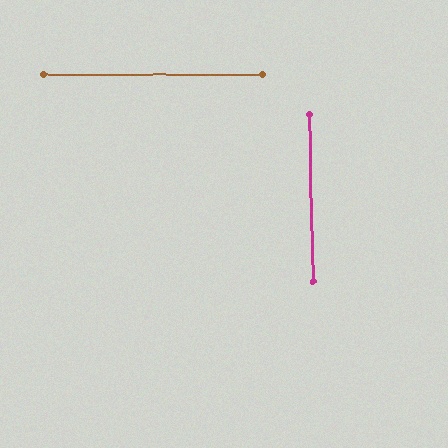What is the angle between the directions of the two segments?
Approximately 89 degrees.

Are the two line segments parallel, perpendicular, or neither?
Perpendicular — they meet at approximately 89°.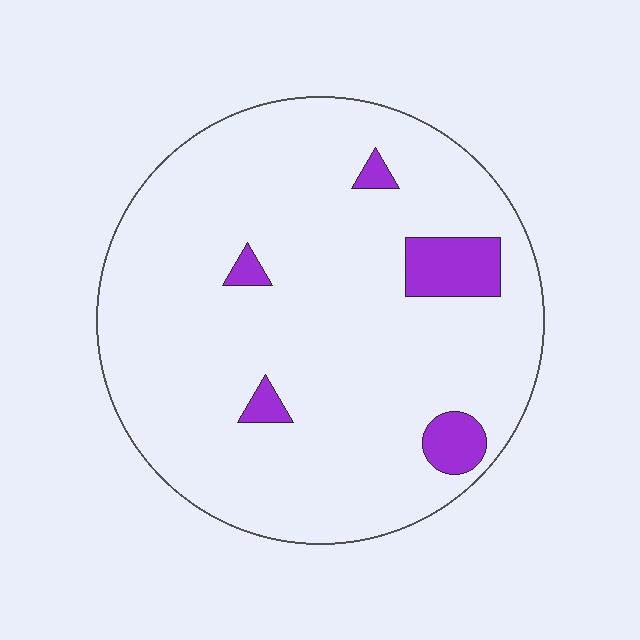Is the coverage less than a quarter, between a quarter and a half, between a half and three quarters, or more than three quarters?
Less than a quarter.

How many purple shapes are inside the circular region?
5.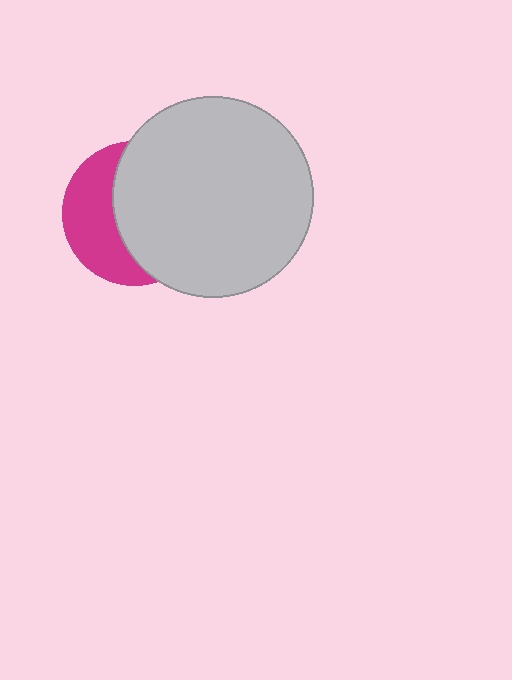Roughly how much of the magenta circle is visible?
A small part of it is visible (roughly 40%).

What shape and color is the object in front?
The object in front is a light gray circle.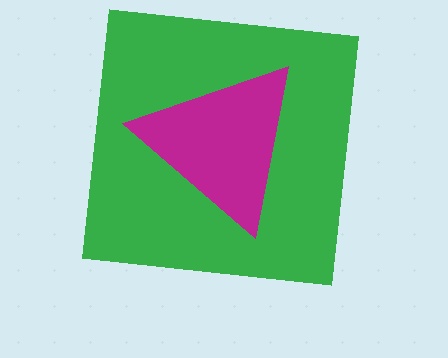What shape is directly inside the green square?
The magenta triangle.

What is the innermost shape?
The magenta triangle.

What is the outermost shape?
The green square.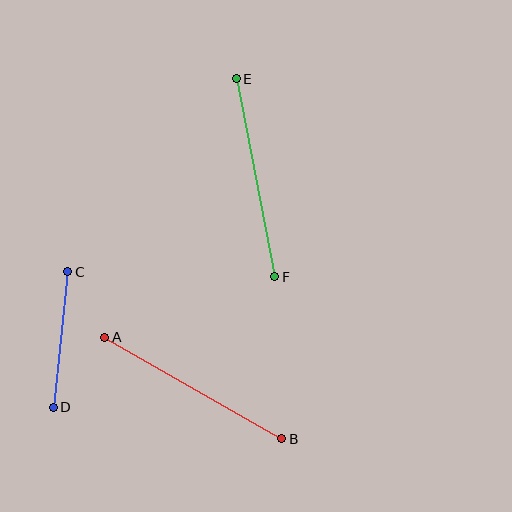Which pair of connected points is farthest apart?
Points A and B are farthest apart.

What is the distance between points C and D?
The distance is approximately 136 pixels.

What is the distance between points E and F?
The distance is approximately 202 pixels.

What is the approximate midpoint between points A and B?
The midpoint is at approximately (193, 388) pixels.